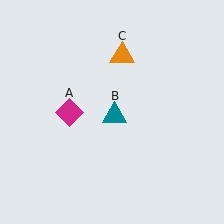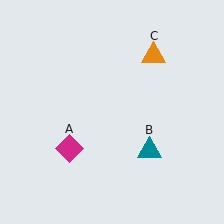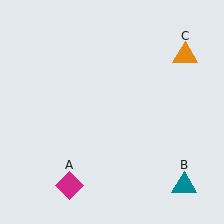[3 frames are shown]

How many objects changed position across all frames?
3 objects changed position: magenta diamond (object A), teal triangle (object B), orange triangle (object C).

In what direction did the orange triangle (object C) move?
The orange triangle (object C) moved right.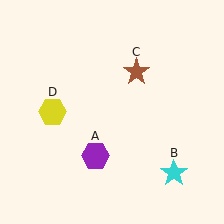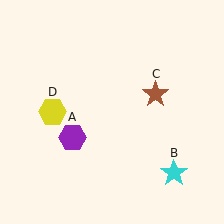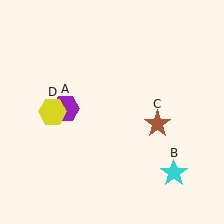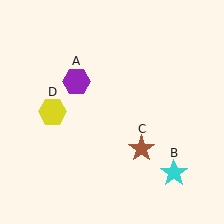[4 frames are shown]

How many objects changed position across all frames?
2 objects changed position: purple hexagon (object A), brown star (object C).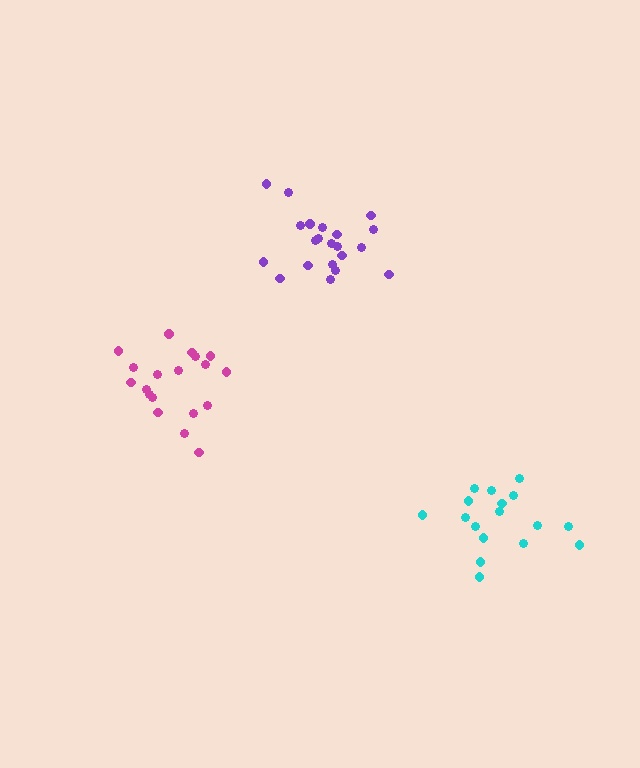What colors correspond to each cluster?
The clusters are colored: purple, cyan, magenta.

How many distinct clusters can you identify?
There are 3 distinct clusters.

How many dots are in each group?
Group 1: 21 dots, Group 2: 17 dots, Group 3: 19 dots (57 total).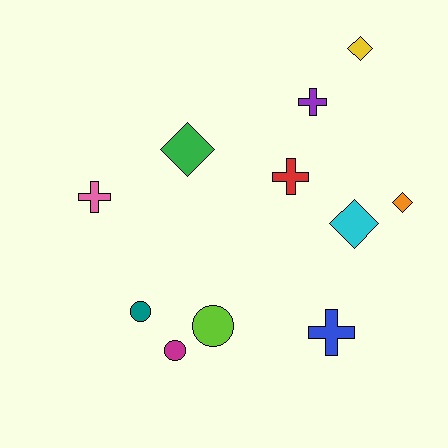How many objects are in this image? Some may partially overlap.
There are 11 objects.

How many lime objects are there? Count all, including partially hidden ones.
There is 1 lime object.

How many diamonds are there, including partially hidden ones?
There are 4 diamonds.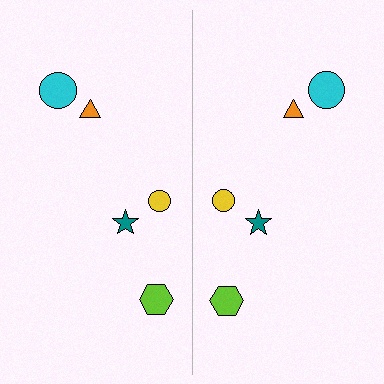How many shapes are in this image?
There are 10 shapes in this image.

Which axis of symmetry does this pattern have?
The pattern has a vertical axis of symmetry running through the center of the image.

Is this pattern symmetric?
Yes, this pattern has bilateral (reflection) symmetry.